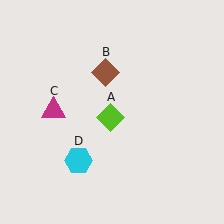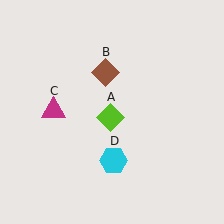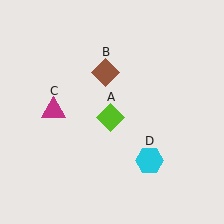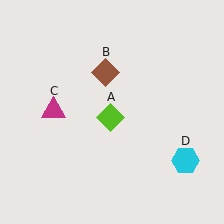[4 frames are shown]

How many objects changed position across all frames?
1 object changed position: cyan hexagon (object D).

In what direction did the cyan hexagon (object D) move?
The cyan hexagon (object D) moved right.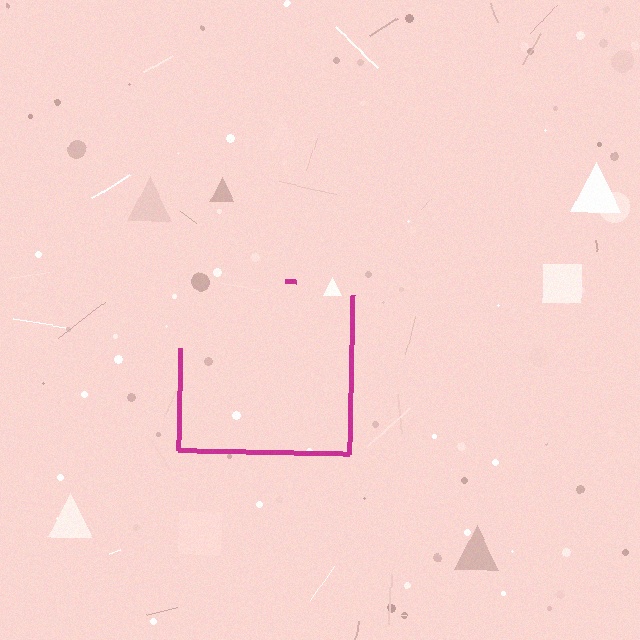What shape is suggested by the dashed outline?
The dashed outline suggests a square.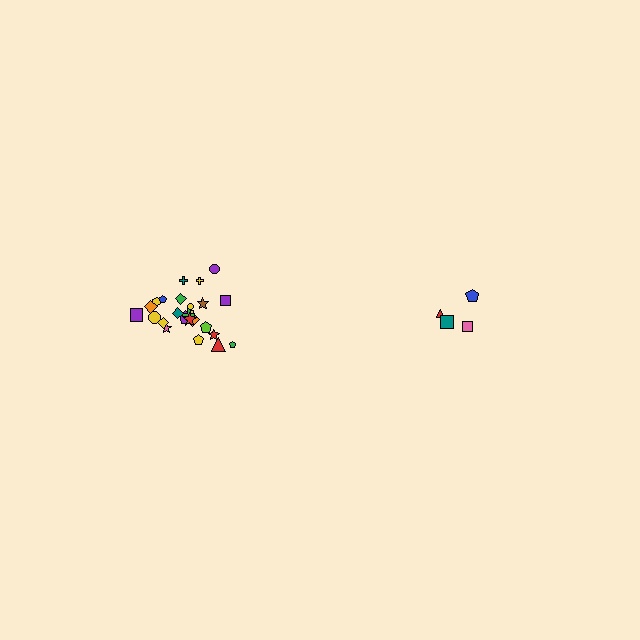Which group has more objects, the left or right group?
The left group.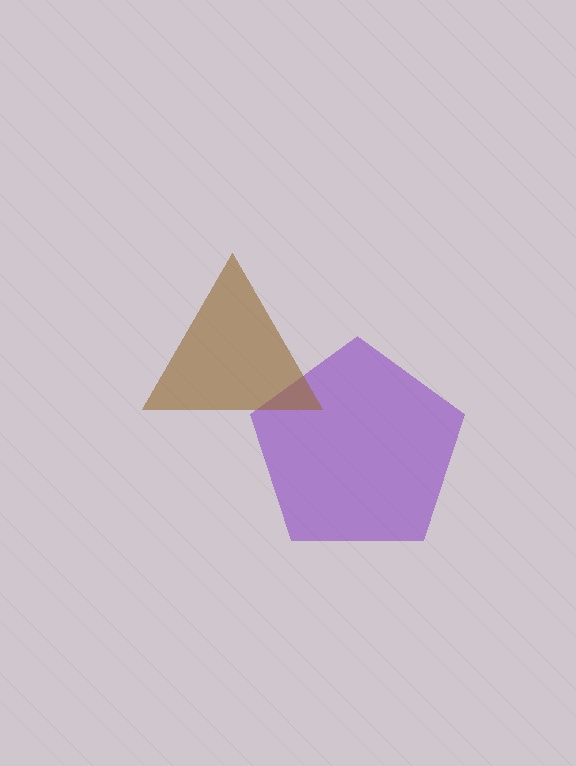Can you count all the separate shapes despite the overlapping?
Yes, there are 2 separate shapes.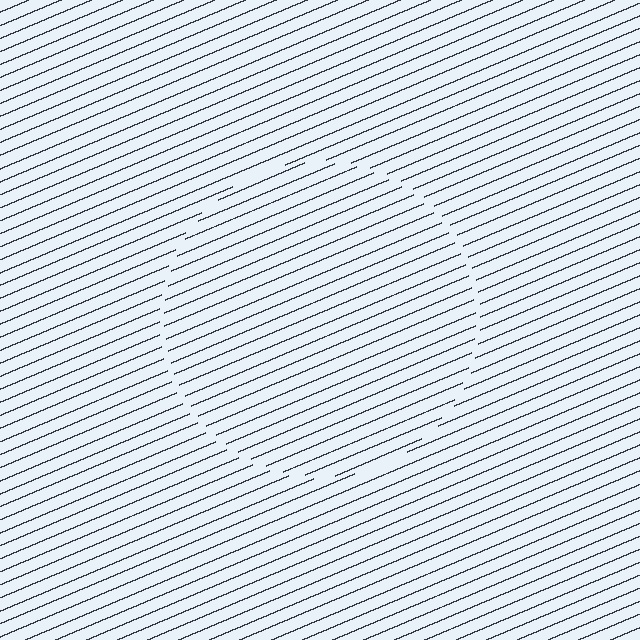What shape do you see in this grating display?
An illusory circle. The interior of the shape contains the same grating, shifted by half a period — the contour is defined by the phase discontinuity where line-ends from the inner and outer gratings abut.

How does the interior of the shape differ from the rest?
The interior of the shape contains the same grating, shifted by half a period — the contour is defined by the phase discontinuity where line-ends from the inner and outer gratings abut.